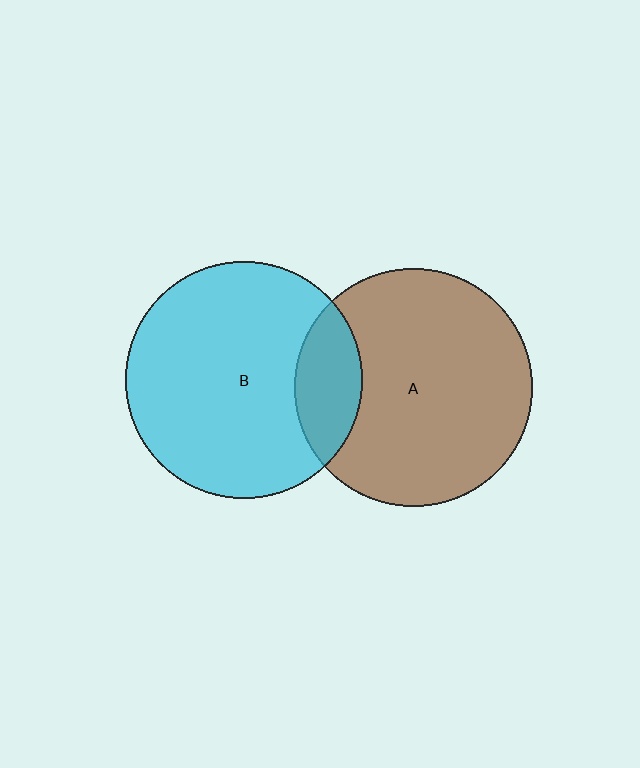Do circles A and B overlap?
Yes.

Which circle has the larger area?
Circle A (brown).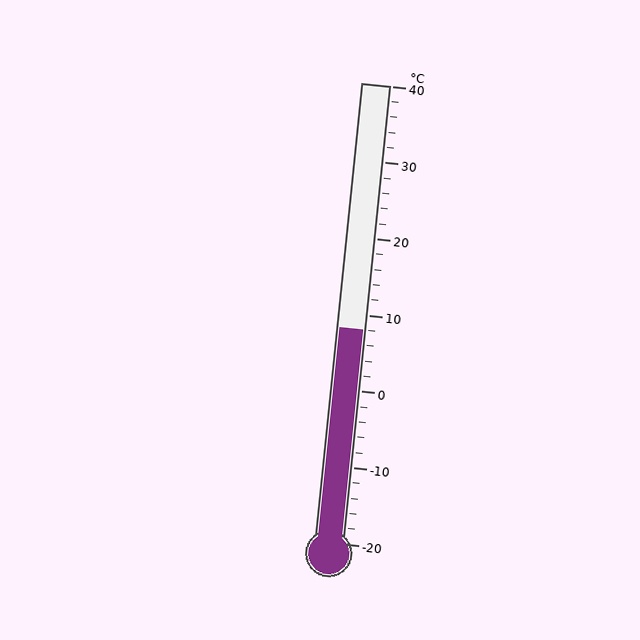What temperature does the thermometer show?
The thermometer shows approximately 8°C.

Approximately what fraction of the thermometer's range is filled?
The thermometer is filled to approximately 45% of its range.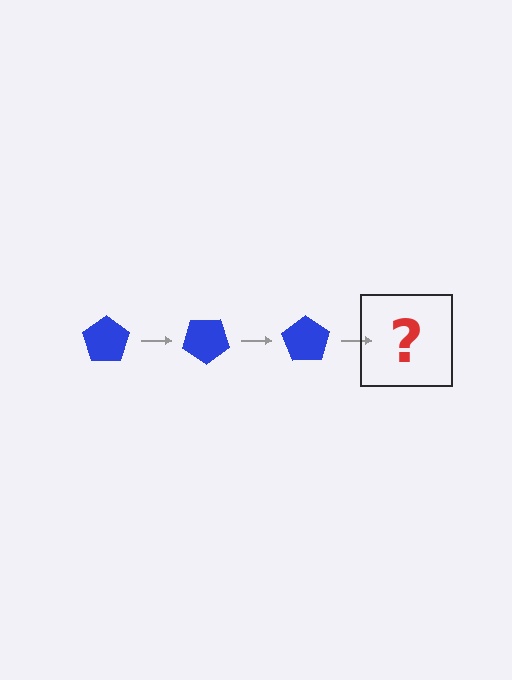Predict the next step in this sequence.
The next step is a blue pentagon rotated 105 degrees.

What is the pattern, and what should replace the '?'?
The pattern is that the pentagon rotates 35 degrees each step. The '?' should be a blue pentagon rotated 105 degrees.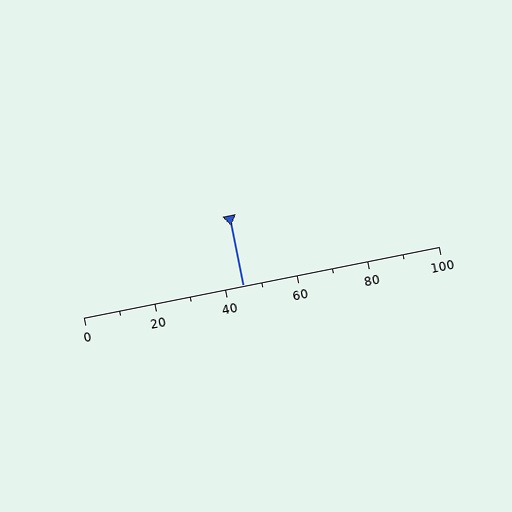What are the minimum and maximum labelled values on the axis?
The axis runs from 0 to 100.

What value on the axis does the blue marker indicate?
The marker indicates approximately 45.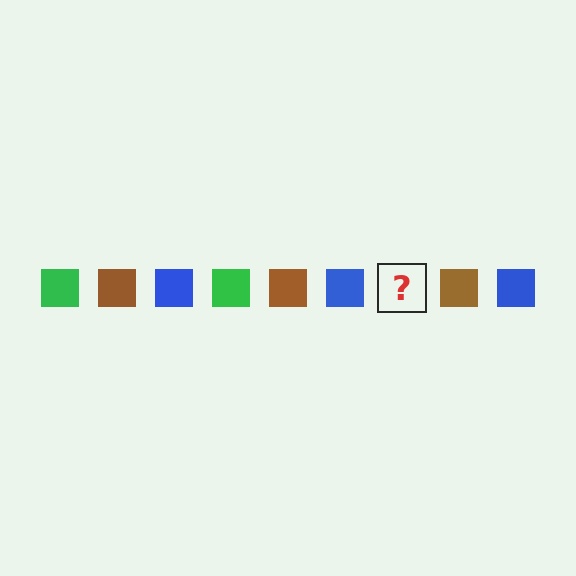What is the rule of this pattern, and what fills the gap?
The rule is that the pattern cycles through green, brown, blue squares. The gap should be filled with a green square.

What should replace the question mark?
The question mark should be replaced with a green square.